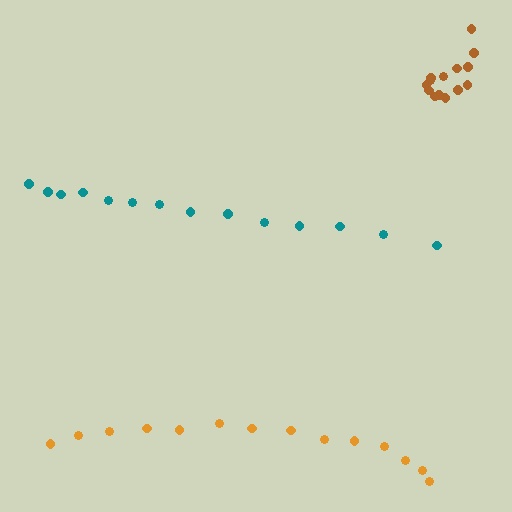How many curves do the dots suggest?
There are 3 distinct paths.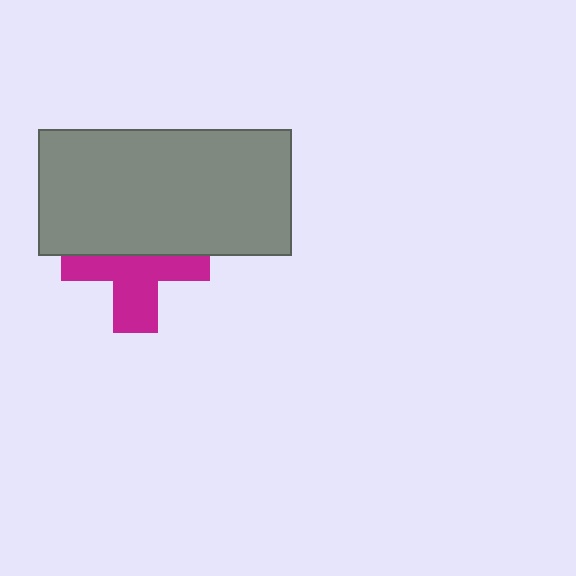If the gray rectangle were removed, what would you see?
You would see the complete magenta cross.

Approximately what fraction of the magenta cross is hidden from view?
Roughly 46% of the magenta cross is hidden behind the gray rectangle.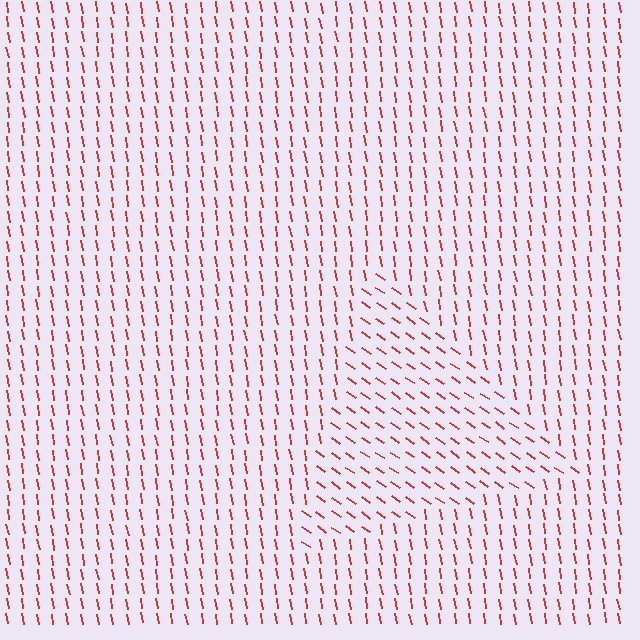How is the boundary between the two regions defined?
The boundary is defined purely by a change in line orientation (approximately 45 degrees difference). All lines are the same color and thickness.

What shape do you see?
I see a triangle.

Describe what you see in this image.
The image is filled with small red line segments. A triangle region in the image has lines oriented differently from the surrounding lines, creating a visible texture boundary.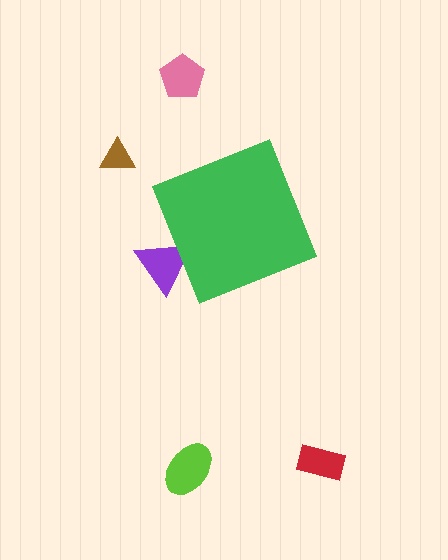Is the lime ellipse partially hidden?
No, the lime ellipse is fully visible.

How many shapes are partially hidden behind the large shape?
1 shape is partially hidden.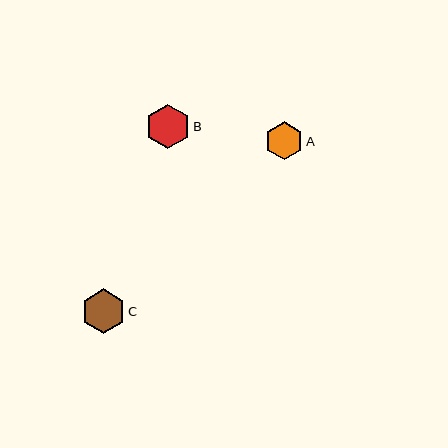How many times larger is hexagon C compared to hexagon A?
Hexagon C is approximately 1.2 times the size of hexagon A.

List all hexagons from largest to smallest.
From largest to smallest: B, C, A.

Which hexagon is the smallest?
Hexagon A is the smallest with a size of approximately 38 pixels.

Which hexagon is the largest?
Hexagon B is the largest with a size of approximately 44 pixels.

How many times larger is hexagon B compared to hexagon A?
Hexagon B is approximately 1.2 times the size of hexagon A.